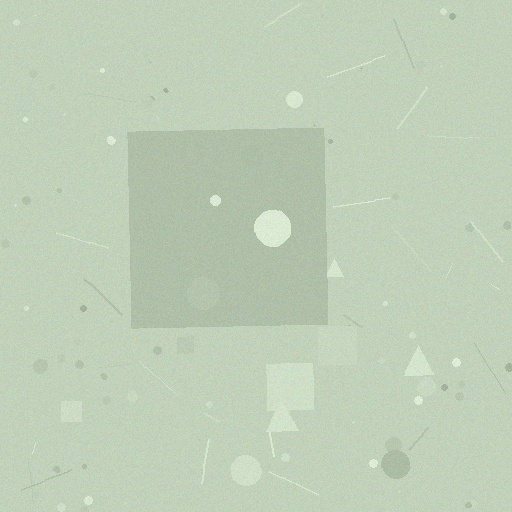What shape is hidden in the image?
A square is hidden in the image.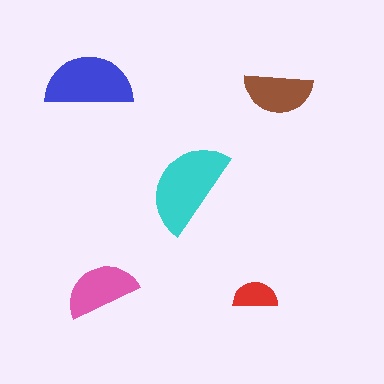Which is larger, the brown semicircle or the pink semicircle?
The pink one.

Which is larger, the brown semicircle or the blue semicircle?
The blue one.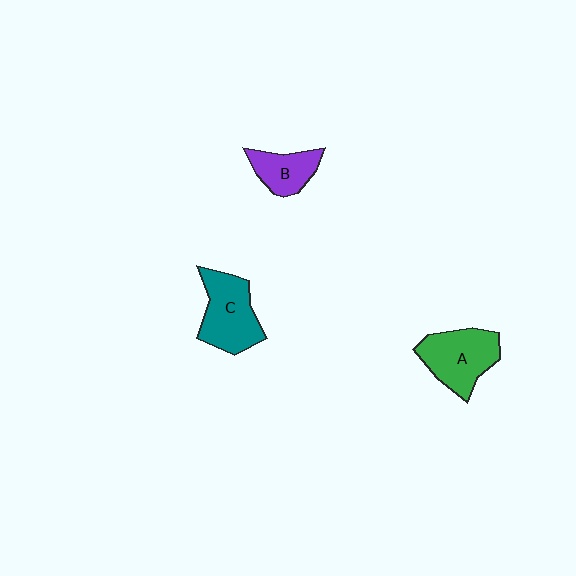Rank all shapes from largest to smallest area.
From largest to smallest: A (green), C (teal), B (purple).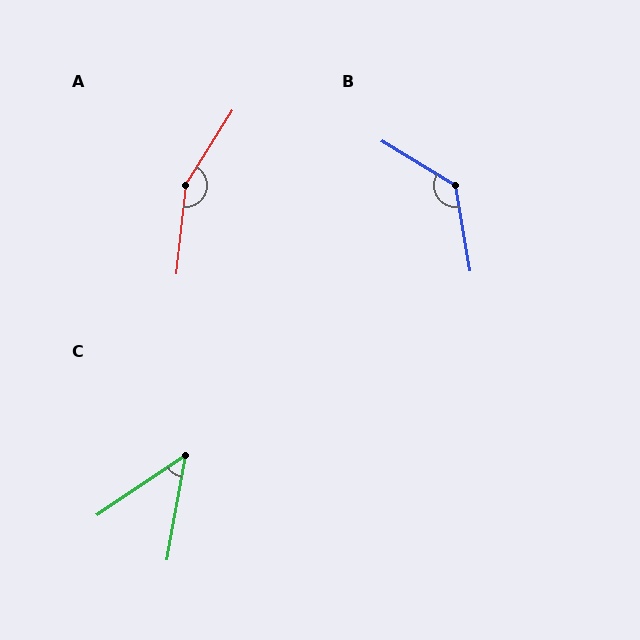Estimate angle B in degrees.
Approximately 131 degrees.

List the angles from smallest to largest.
C (46°), B (131°), A (154°).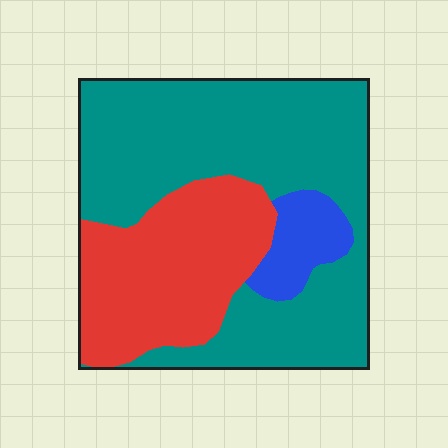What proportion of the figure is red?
Red takes up about one third (1/3) of the figure.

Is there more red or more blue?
Red.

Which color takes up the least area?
Blue, at roughly 10%.